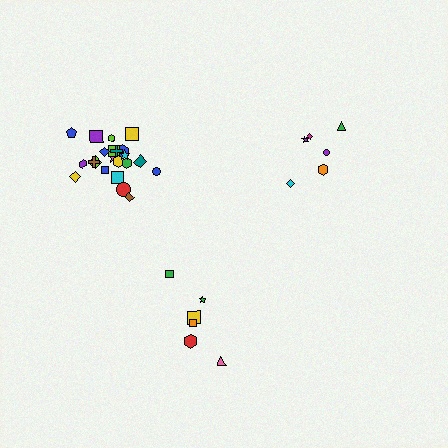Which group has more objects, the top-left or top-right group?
The top-left group.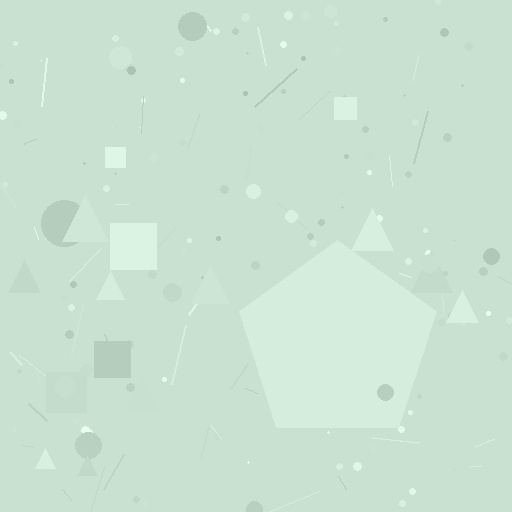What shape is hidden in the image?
A pentagon is hidden in the image.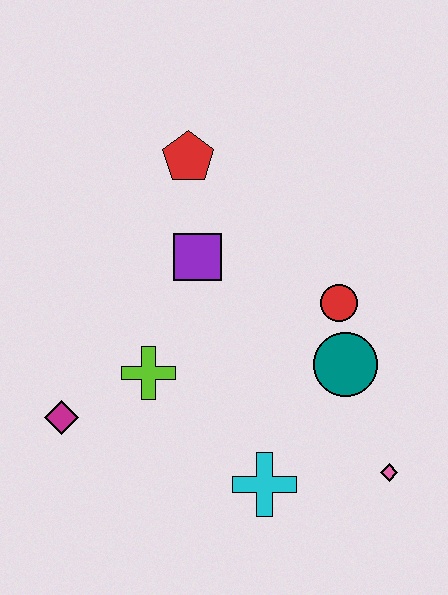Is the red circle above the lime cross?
Yes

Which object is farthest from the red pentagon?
The pink diamond is farthest from the red pentagon.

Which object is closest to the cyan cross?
The pink diamond is closest to the cyan cross.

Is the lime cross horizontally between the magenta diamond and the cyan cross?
Yes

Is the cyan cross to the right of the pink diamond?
No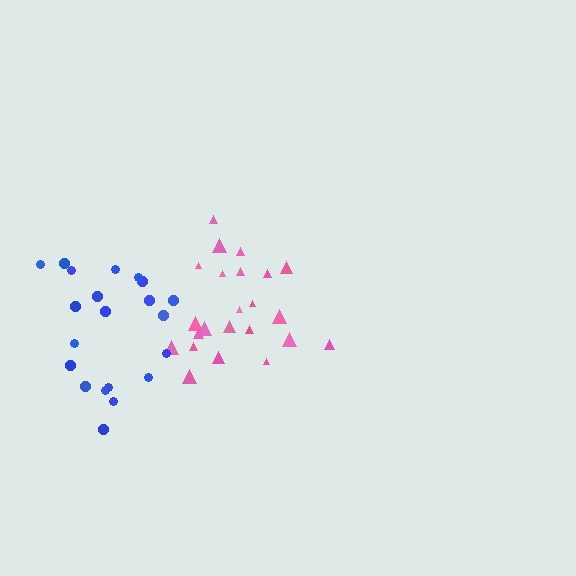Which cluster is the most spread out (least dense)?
Blue.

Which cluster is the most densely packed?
Pink.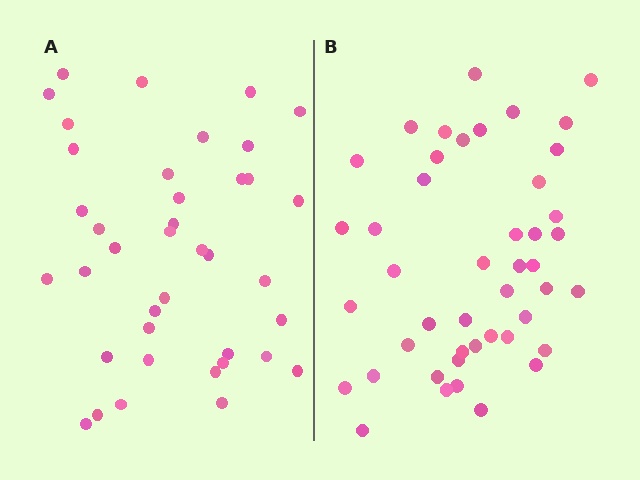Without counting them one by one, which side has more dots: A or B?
Region B (the right region) has more dots.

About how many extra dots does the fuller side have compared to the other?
Region B has about 6 more dots than region A.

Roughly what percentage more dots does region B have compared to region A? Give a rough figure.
About 15% more.